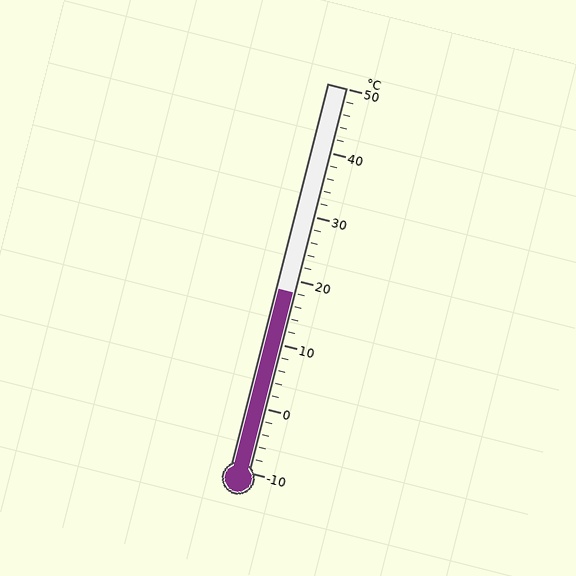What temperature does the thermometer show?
The thermometer shows approximately 18°C.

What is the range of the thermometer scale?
The thermometer scale ranges from -10°C to 50°C.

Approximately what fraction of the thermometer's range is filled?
The thermometer is filled to approximately 45% of its range.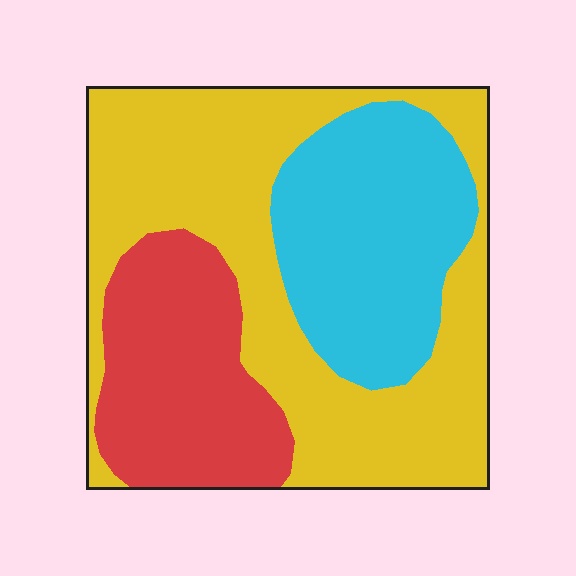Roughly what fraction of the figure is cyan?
Cyan covers around 25% of the figure.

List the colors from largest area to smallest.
From largest to smallest: yellow, cyan, red.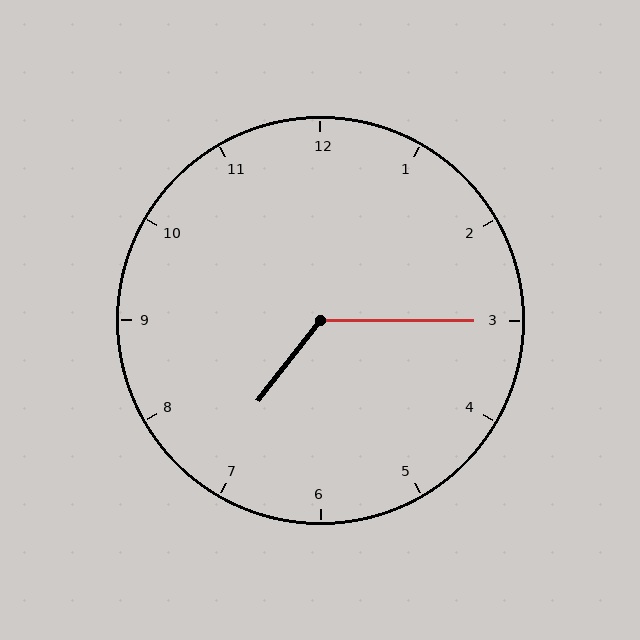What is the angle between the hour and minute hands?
Approximately 128 degrees.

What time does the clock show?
7:15.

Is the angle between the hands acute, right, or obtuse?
It is obtuse.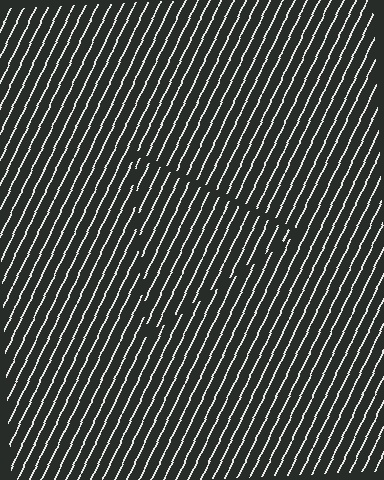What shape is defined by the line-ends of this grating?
An illusory triangle. The interior of the shape contains the same grating, shifted by half a period — the contour is defined by the phase discontinuity where line-ends from the inner and outer gratings abut.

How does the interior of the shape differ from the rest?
The interior of the shape contains the same grating, shifted by half a period — the contour is defined by the phase discontinuity where line-ends from the inner and outer gratings abut.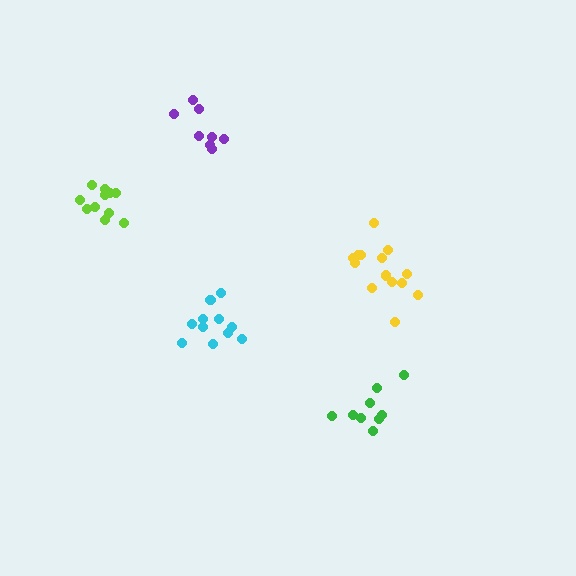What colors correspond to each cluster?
The clusters are colored: cyan, green, yellow, purple, lime.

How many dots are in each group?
Group 1: 11 dots, Group 2: 9 dots, Group 3: 14 dots, Group 4: 8 dots, Group 5: 11 dots (53 total).